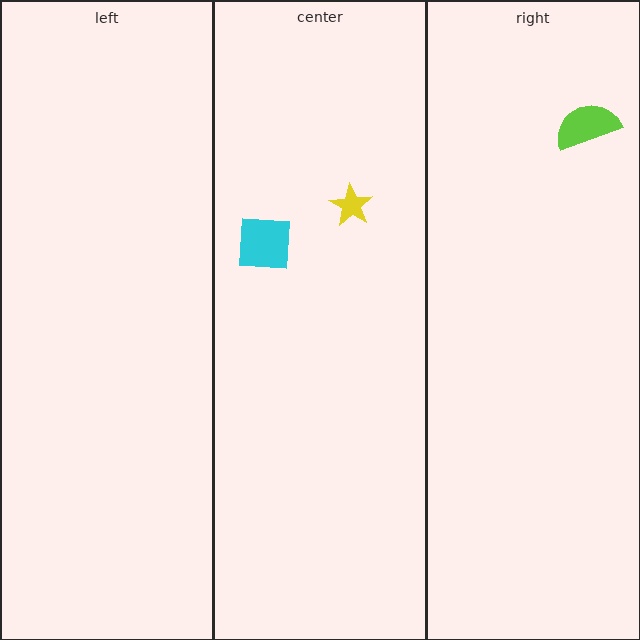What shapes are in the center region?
The cyan square, the yellow star.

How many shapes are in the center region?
2.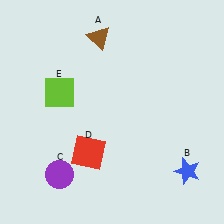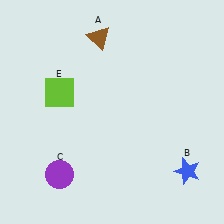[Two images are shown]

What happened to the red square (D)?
The red square (D) was removed in Image 2. It was in the bottom-left area of Image 1.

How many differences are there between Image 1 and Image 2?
There is 1 difference between the two images.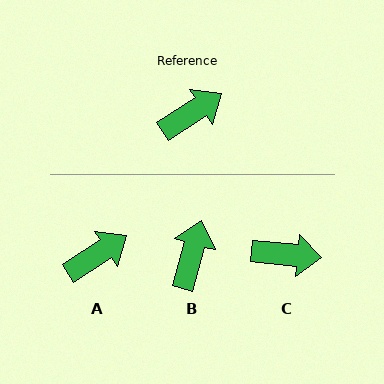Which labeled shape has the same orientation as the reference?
A.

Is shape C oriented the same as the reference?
No, it is off by about 39 degrees.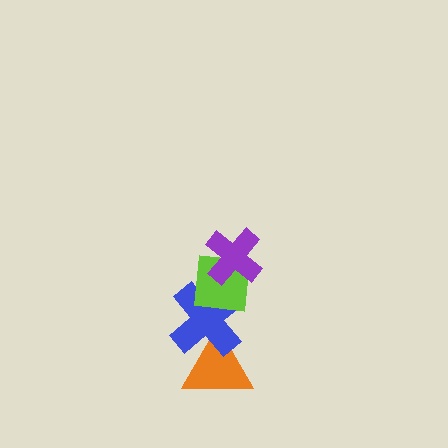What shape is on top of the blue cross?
The lime square is on top of the blue cross.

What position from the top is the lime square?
The lime square is 2nd from the top.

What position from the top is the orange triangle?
The orange triangle is 4th from the top.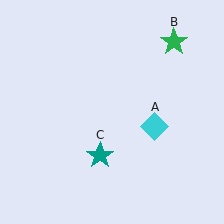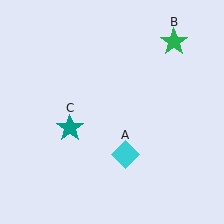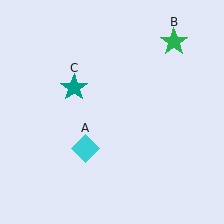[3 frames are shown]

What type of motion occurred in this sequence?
The cyan diamond (object A), teal star (object C) rotated clockwise around the center of the scene.